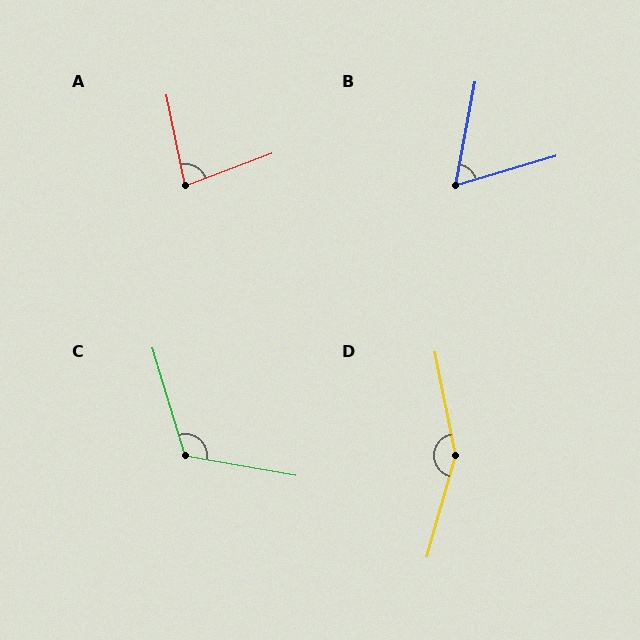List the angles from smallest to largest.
B (63°), A (82°), C (117°), D (153°).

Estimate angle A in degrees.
Approximately 82 degrees.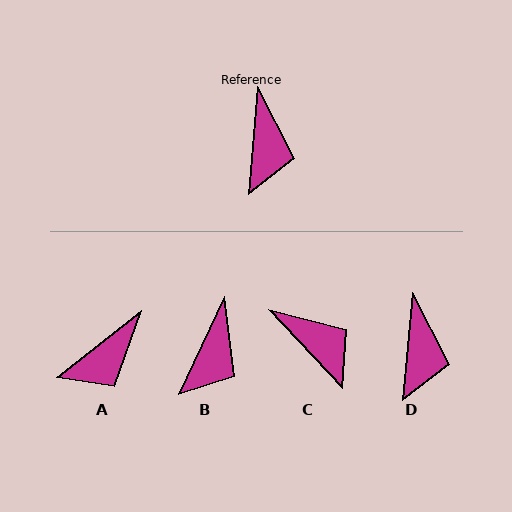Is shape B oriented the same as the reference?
No, it is off by about 20 degrees.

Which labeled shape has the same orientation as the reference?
D.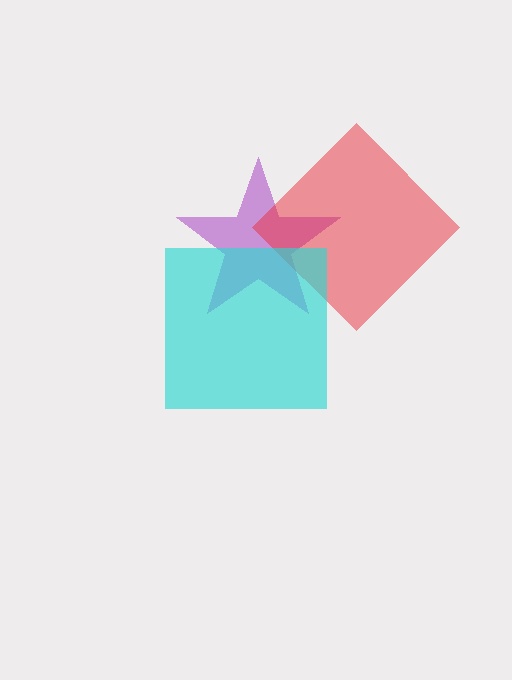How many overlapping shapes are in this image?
There are 3 overlapping shapes in the image.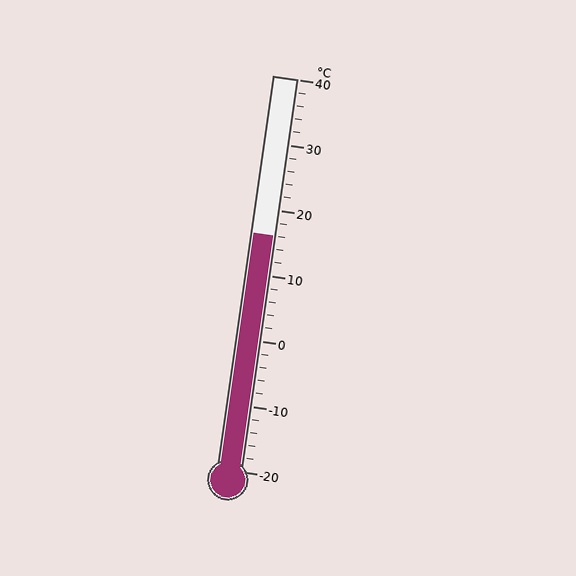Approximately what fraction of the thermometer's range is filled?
The thermometer is filled to approximately 60% of its range.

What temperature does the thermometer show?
The thermometer shows approximately 16°C.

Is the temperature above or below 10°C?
The temperature is above 10°C.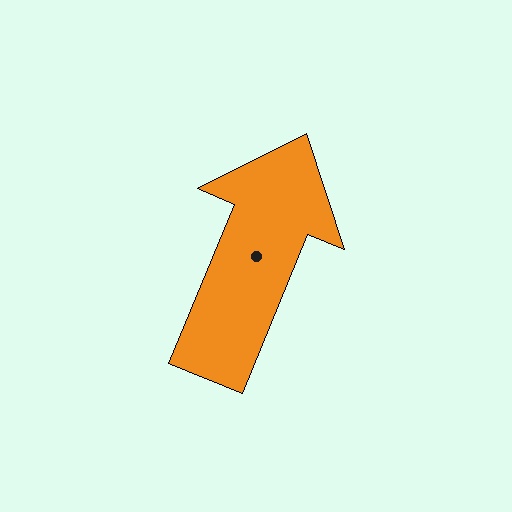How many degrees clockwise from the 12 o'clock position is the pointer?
Approximately 22 degrees.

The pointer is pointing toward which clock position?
Roughly 1 o'clock.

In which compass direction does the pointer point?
North.